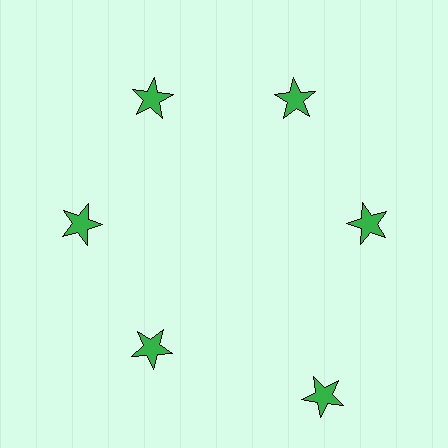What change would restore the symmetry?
The symmetry would be restored by moving it inward, back onto the ring so that all 6 stars sit at equal angles and equal distance from the center.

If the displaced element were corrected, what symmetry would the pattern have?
It would have 6-fold rotational symmetry — the pattern would map onto itself every 60 degrees.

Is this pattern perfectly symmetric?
No. The 6 green stars are arranged in a ring, but one element near the 5 o'clock position is pushed outward from the center, breaking the 6-fold rotational symmetry.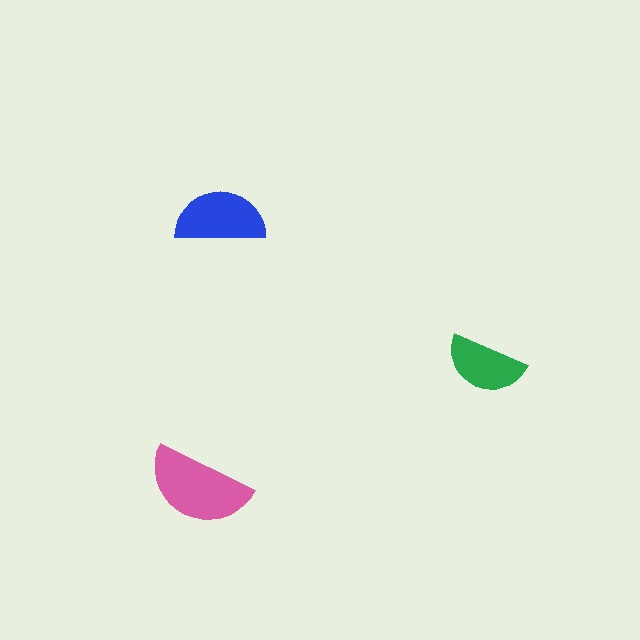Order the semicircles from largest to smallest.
the pink one, the blue one, the green one.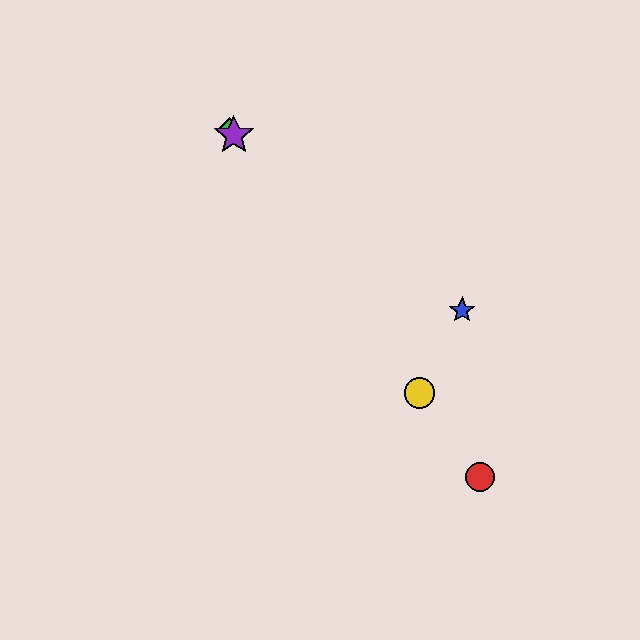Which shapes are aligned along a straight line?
The red circle, the green diamond, the yellow circle, the purple star are aligned along a straight line.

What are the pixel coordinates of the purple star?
The purple star is at (234, 135).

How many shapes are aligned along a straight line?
4 shapes (the red circle, the green diamond, the yellow circle, the purple star) are aligned along a straight line.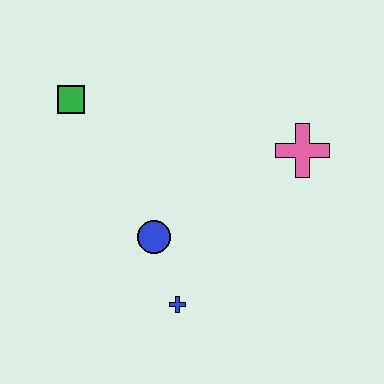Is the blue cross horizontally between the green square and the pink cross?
Yes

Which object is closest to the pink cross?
The blue circle is closest to the pink cross.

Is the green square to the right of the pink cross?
No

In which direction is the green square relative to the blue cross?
The green square is above the blue cross.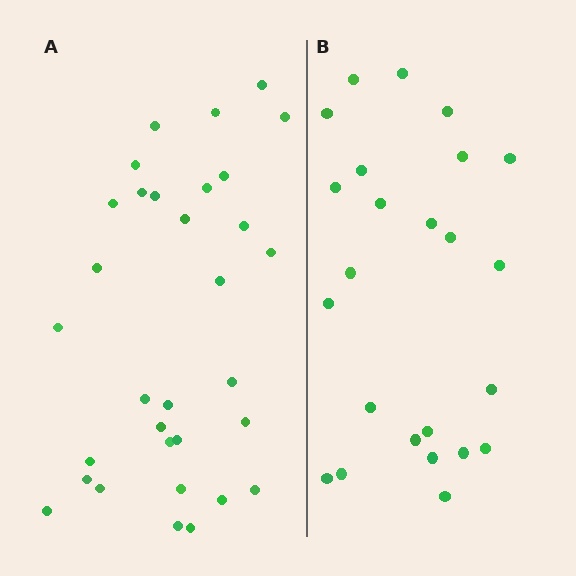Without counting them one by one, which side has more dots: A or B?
Region A (the left region) has more dots.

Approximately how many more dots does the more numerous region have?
Region A has roughly 8 or so more dots than region B.